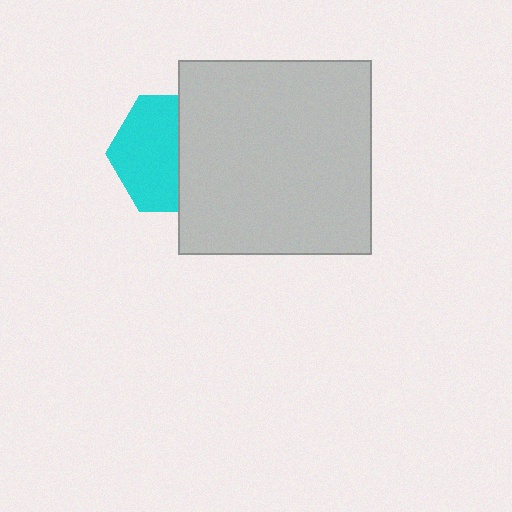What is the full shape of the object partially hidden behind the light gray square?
The partially hidden object is a cyan hexagon.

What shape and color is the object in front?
The object in front is a light gray square.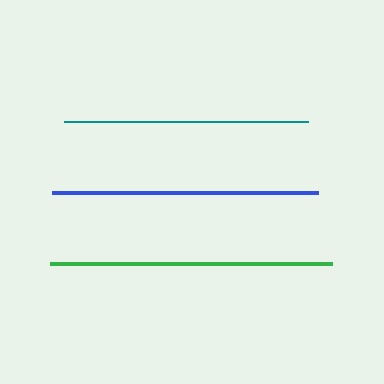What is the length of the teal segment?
The teal segment is approximately 244 pixels long.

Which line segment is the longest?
The green line is the longest at approximately 282 pixels.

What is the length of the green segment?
The green segment is approximately 282 pixels long.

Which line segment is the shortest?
The teal line is the shortest at approximately 244 pixels.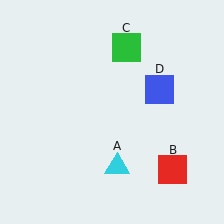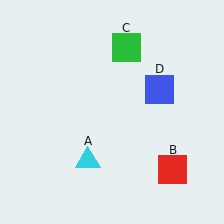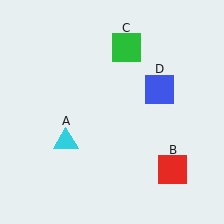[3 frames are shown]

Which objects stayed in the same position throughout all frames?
Red square (object B) and green square (object C) and blue square (object D) remained stationary.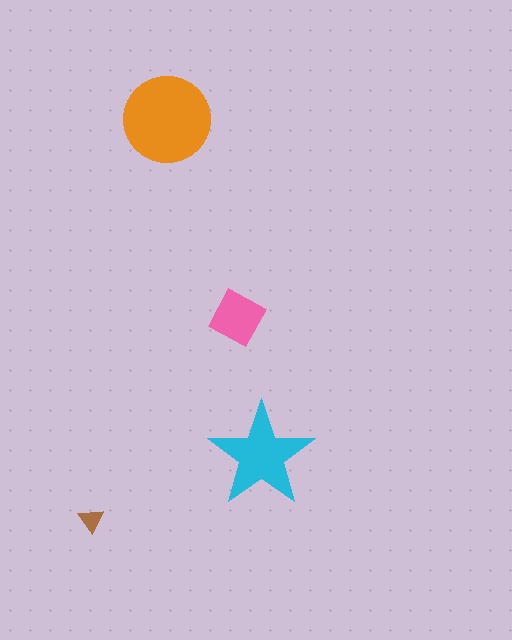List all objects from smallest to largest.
The brown triangle, the pink diamond, the cyan star, the orange circle.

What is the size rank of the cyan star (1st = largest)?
2nd.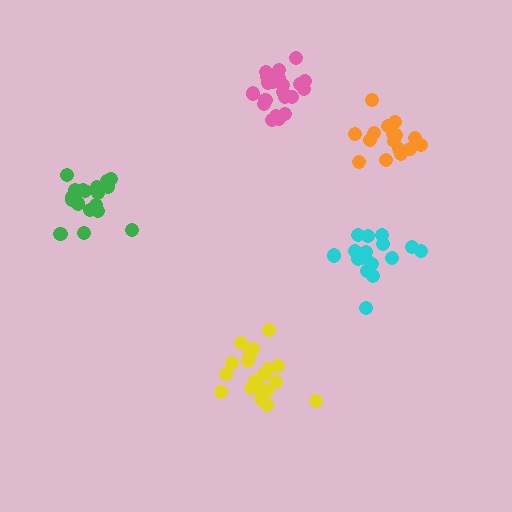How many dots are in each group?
Group 1: 20 dots, Group 2: 21 dots, Group 3: 19 dots, Group 4: 20 dots, Group 5: 16 dots (96 total).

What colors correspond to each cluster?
The clusters are colored: yellow, pink, green, cyan, orange.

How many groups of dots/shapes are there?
There are 5 groups.